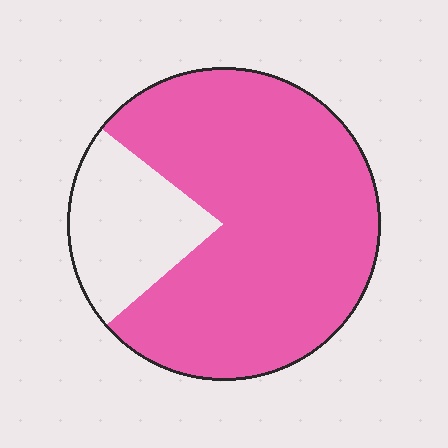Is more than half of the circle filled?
Yes.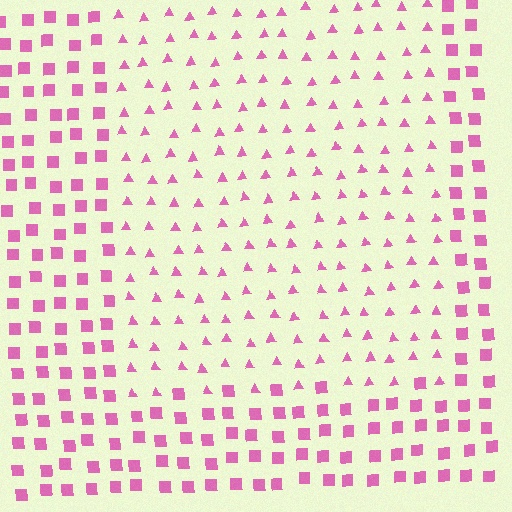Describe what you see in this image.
The image is filled with small pink elements arranged in a uniform grid. A rectangle-shaped region contains triangles, while the surrounding area contains squares. The boundary is defined purely by the change in element shape.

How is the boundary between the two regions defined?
The boundary is defined by a change in element shape: triangles inside vs. squares outside. All elements share the same color and spacing.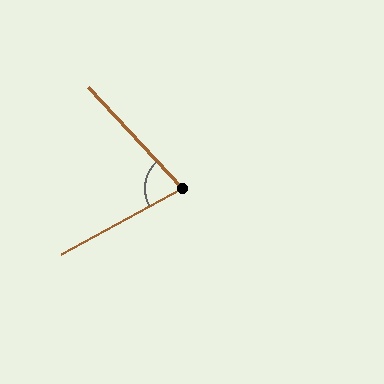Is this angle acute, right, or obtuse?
It is acute.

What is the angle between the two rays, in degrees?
Approximately 76 degrees.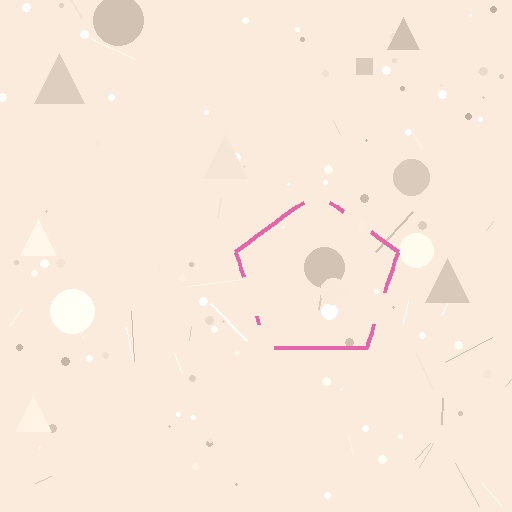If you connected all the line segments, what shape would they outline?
They would outline a pentagon.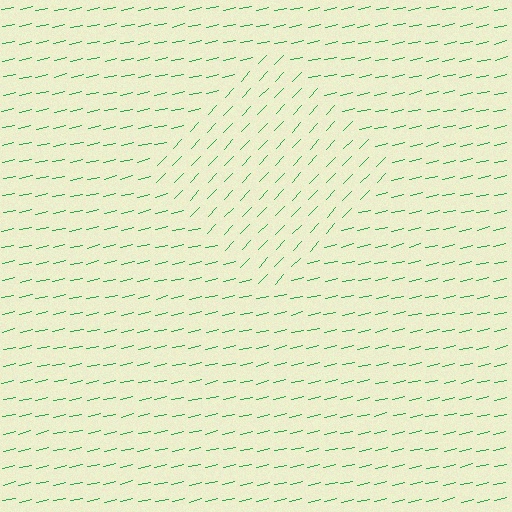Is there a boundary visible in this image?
Yes, there is a texture boundary formed by a change in line orientation.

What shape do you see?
I see a diamond.